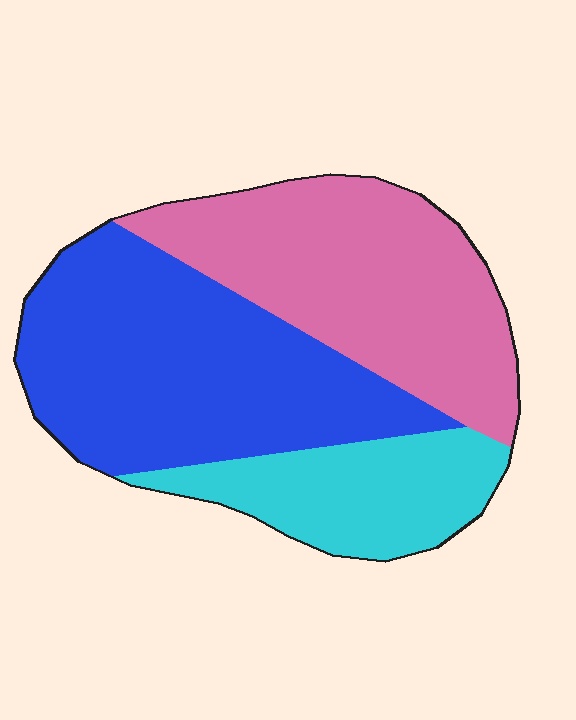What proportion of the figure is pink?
Pink covers 37% of the figure.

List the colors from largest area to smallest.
From largest to smallest: blue, pink, cyan.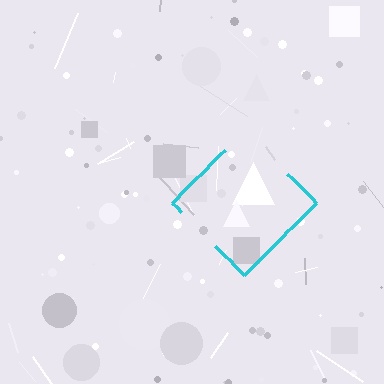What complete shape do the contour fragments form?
The contour fragments form a diamond.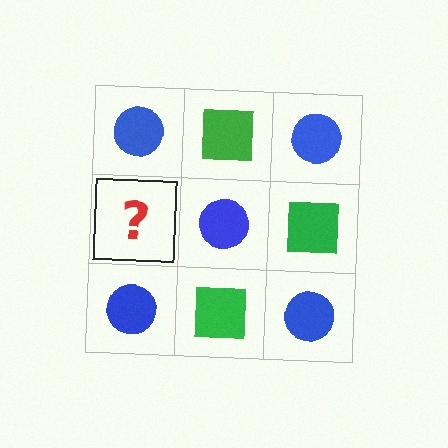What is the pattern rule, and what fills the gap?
The rule is that it alternates blue circle and green square in a checkerboard pattern. The gap should be filled with a green square.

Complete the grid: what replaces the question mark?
The question mark should be replaced with a green square.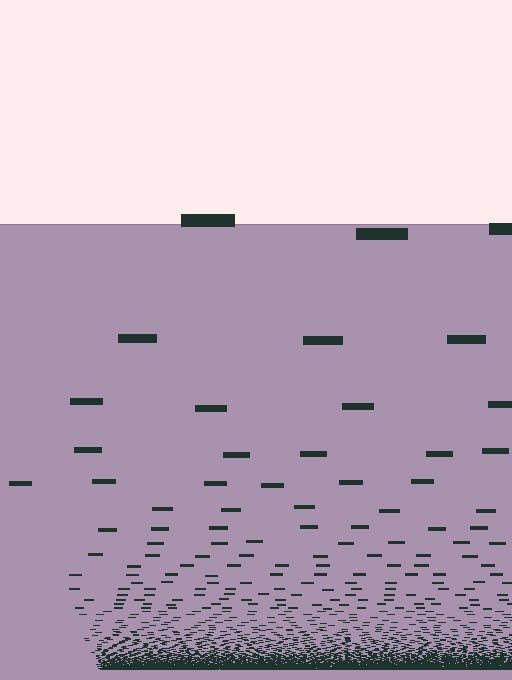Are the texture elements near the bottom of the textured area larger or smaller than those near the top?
Smaller. The gradient is inverted — elements near the bottom are smaller and denser.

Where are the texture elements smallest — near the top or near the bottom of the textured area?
Near the bottom.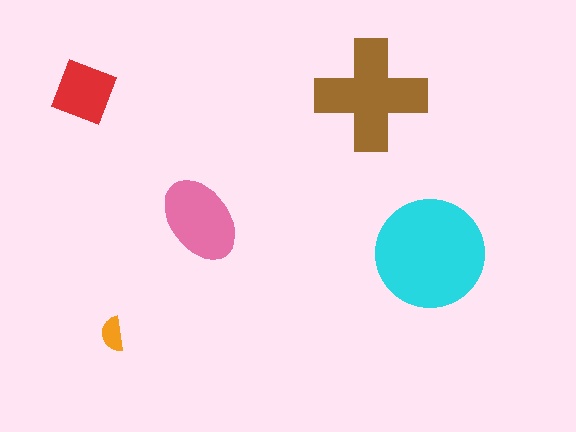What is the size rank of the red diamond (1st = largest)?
4th.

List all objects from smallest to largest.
The orange semicircle, the red diamond, the pink ellipse, the brown cross, the cyan circle.